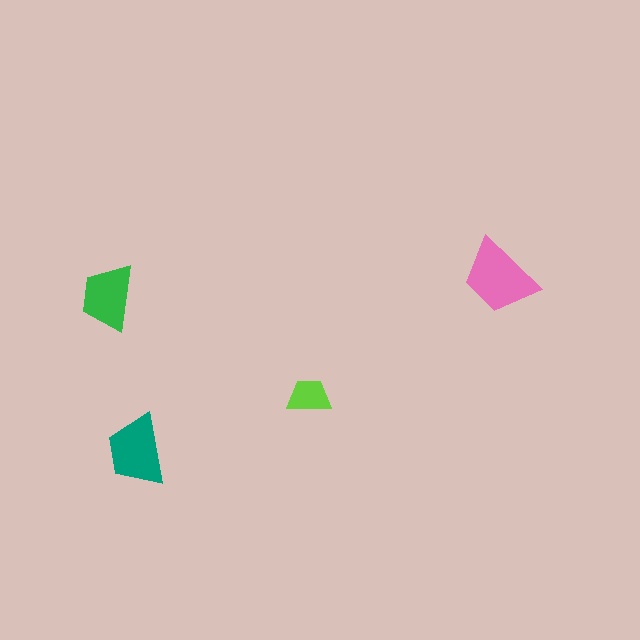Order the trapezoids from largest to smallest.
the pink one, the teal one, the green one, the lime one.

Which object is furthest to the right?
The pink trapezoid is rightmost.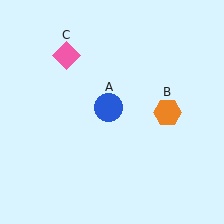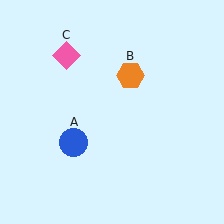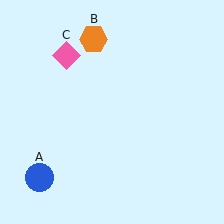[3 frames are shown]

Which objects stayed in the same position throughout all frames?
Pink diamond (object C) remained stationary.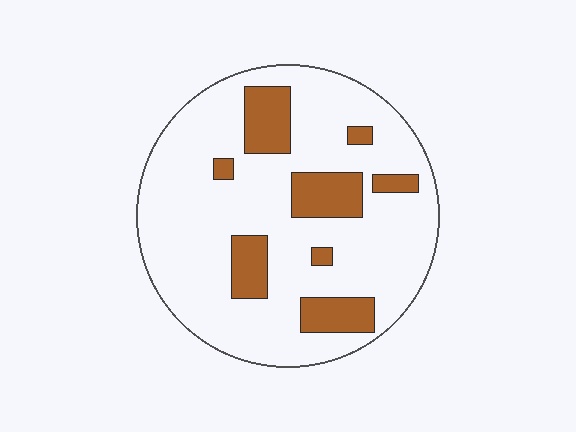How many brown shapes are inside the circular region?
8.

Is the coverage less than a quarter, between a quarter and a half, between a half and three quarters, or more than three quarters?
Less than a quarter.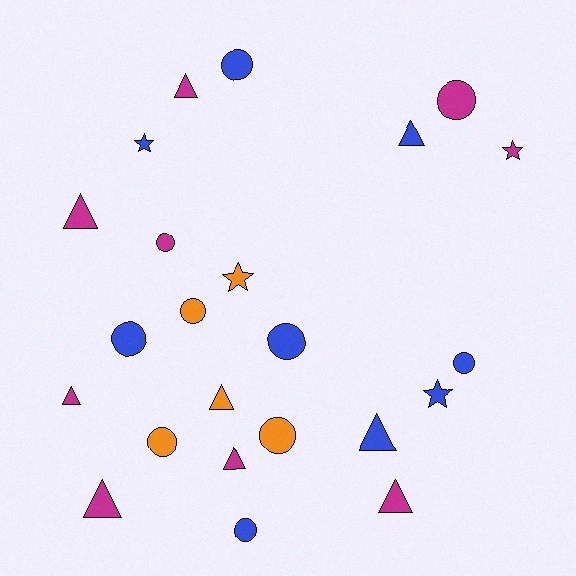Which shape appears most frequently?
Circle, with 10 objects.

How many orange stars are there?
There is 1 orange star.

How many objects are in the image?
There are 23 objects.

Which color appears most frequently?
Magenta, with 9 objects.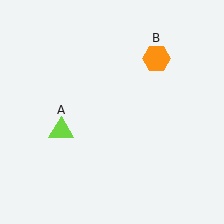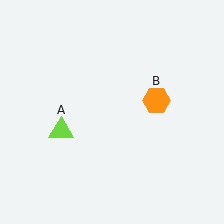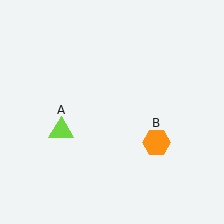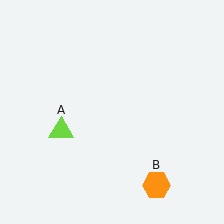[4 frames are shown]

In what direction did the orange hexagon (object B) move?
The orange hexagon (object B) moved down.